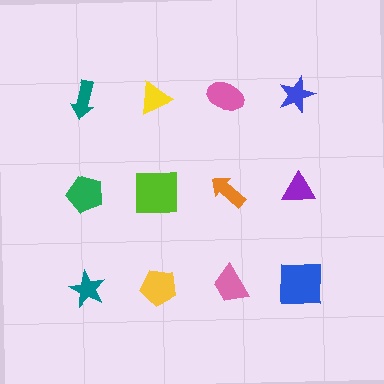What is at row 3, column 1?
A teal star.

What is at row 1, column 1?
A teal arrow.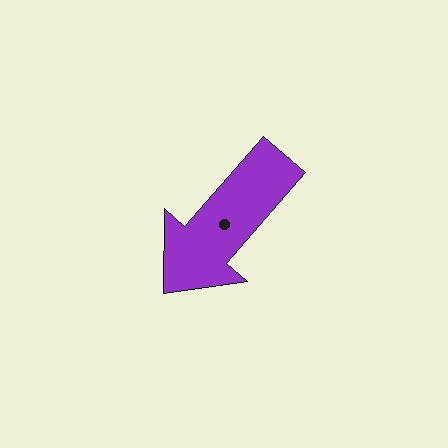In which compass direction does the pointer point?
Southwest.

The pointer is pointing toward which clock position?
Roughly 7 o'clock.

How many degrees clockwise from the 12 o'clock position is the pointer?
Approximately 221 degrees.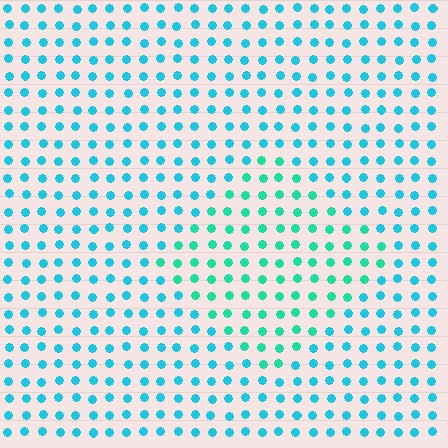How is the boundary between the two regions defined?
The boundary is defined purely by a slight shift in hue (about 26 degrees). Spacing, size, and orientation are identical on both sides.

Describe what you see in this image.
The image is filled with small cyan elements in a uniform arrangement. A diamond-shaped region is visible where the elements are tinted to a slightly different hue, forming a subtle color boundary.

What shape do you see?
I see a diamond.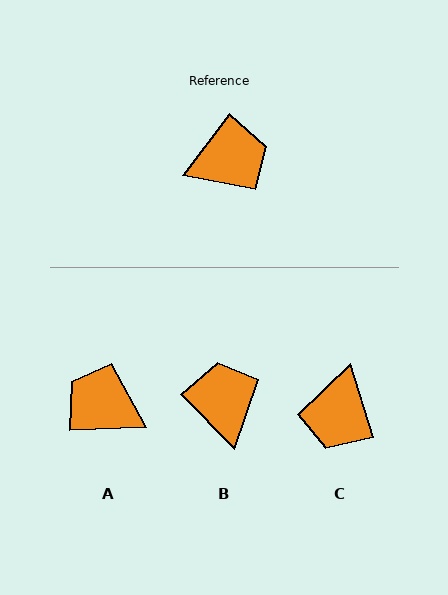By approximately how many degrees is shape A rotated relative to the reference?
Approximately 130 degrees counter-clockwise.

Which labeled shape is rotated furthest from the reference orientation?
A, about 130 degrees away.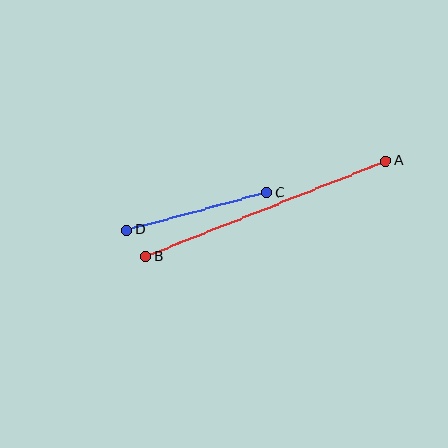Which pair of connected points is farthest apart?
Points A and B are farthest apart.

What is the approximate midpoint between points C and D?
The midpoint is at approximately (197, 211) pixels.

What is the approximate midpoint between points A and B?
The midpoint is at approximately (266, 209) pixels.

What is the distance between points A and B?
The distance is approximately 258 pixels.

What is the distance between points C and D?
The distance is approximately 145 pixels.